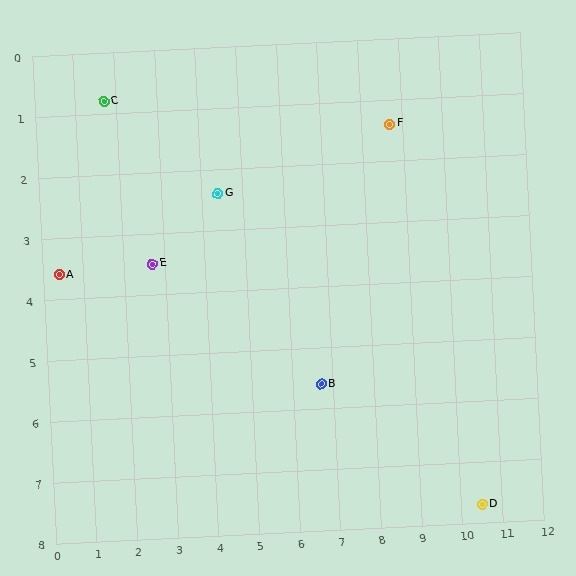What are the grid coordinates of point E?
Point E is at approximately (2.7, 3.5).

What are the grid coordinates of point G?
Point G is at approximately (4.4, 2.4).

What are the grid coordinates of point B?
Point B is at approximately (6.7, 5.6).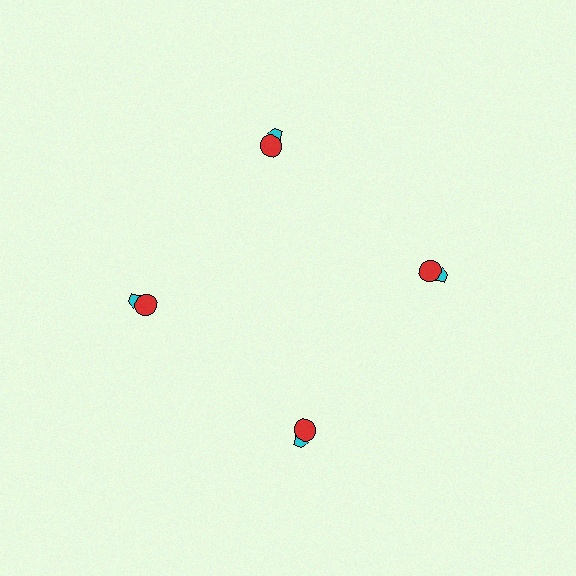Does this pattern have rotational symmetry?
Yes, this pattern has 4-fold rotational symmetry. It looks the same after rotating 90 degrees around the center.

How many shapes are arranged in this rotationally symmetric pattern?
There are 8 shapes, arranged in 4 groups of 2.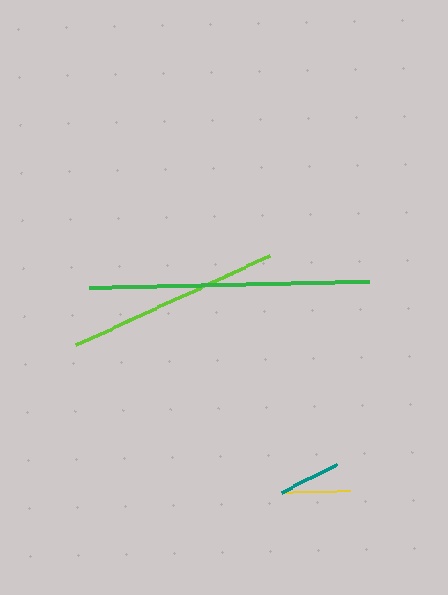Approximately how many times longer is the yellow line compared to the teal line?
The yellow line is approximately 1.1 times the length of the teal line.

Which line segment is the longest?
The green line is the longest at approximately 279 pixels.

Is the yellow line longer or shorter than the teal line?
The yellow line is longer than the teal line.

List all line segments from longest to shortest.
From longest to shortest: green, lime, yellow, teal.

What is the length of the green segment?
The green segment is approximately 279 pixels long.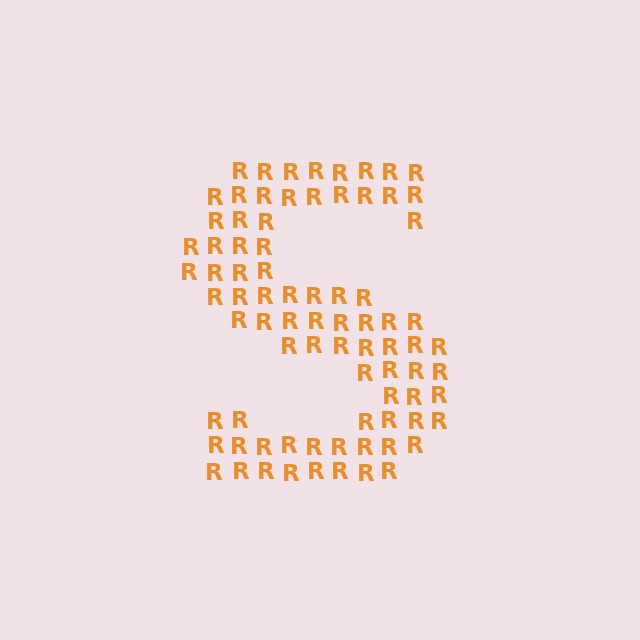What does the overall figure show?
The overall figure shows the letter S.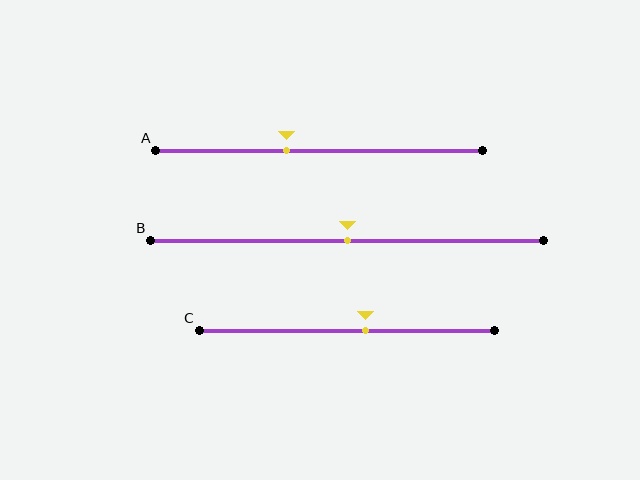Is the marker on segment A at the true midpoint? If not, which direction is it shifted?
No, the marker on segment A is shifted to the left by about 10% of the segment length.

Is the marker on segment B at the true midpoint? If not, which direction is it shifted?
Yes, the marker on segment B is at the true midpoint.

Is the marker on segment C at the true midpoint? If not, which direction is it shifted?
No, the marker on segment C is shifted to the right by about 6% of the segment length.